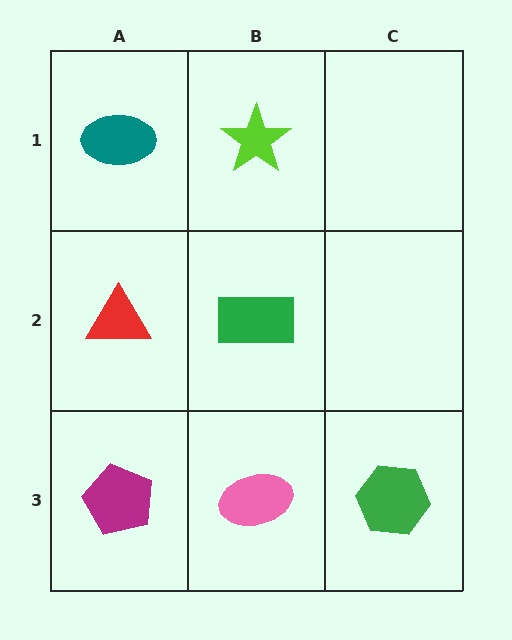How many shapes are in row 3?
3 shapes.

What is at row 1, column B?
A lime star.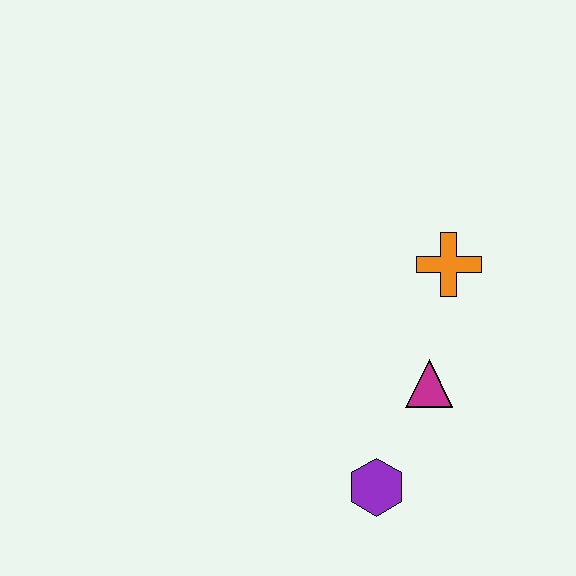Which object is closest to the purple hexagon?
The magenta triangle is closest to the purple hexagon.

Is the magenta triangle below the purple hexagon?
No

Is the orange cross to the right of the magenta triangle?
Yes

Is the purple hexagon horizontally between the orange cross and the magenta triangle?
No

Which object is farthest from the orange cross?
The purple hexagon is farthest from the orange cross.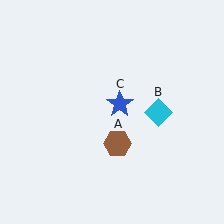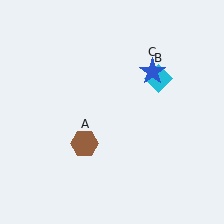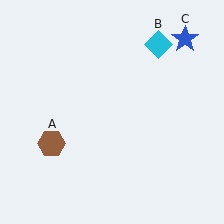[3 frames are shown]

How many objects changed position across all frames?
3 objects changed position: brown hexagon (object A), cyan diamond (object B), blue star (object C).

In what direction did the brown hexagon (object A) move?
The brown hexagon (object A) moved left.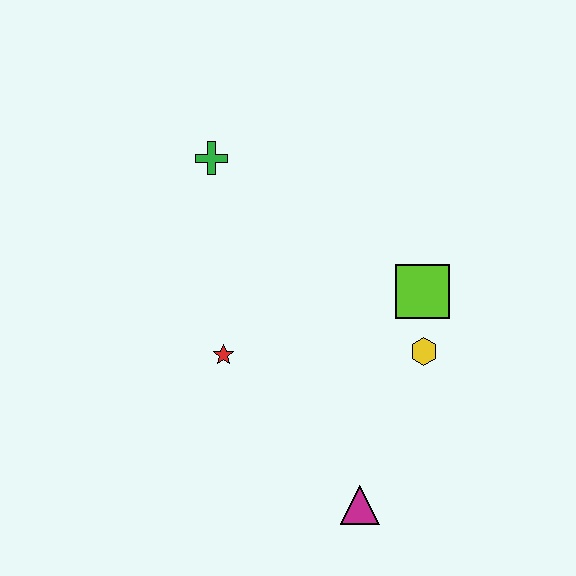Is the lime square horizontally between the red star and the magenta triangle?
No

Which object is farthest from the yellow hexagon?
The green cross is farthest from the yellow hexagon.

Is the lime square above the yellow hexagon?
Yes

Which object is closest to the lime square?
The yellow hexagon is closest to the lime square.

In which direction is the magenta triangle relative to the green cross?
The magenta triangle is below the green cross.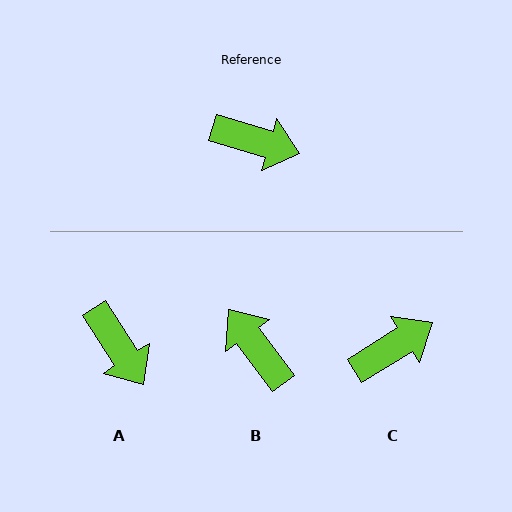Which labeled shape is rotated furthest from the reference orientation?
B, about 143 degrees away.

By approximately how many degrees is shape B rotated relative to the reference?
Approximately 143 degrees counter-clockwise.